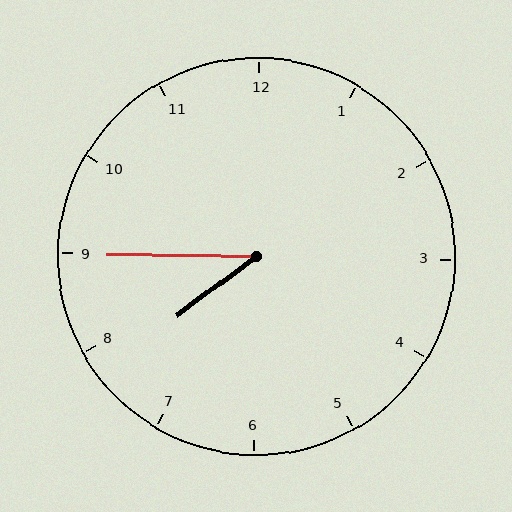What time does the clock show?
7:45.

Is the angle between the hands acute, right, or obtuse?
It is acute.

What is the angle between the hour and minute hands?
Approximately 38 degrees.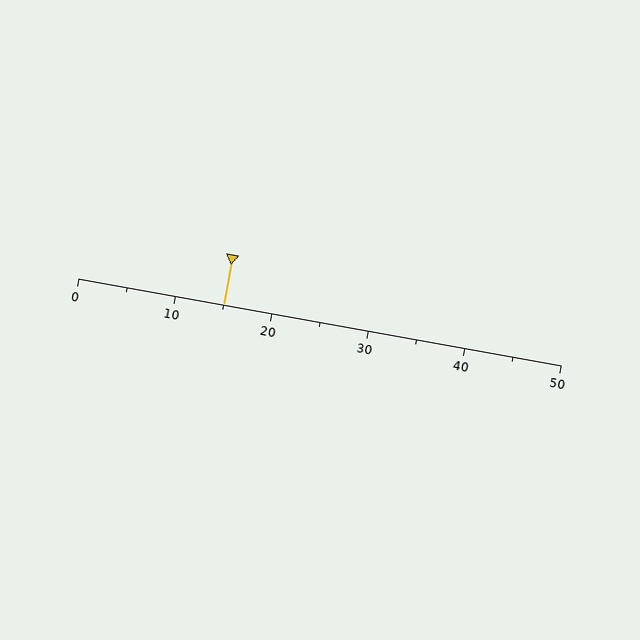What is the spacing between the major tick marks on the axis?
The major ticks are spaced 10 apart.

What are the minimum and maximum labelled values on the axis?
The axis runs from 0 to 50.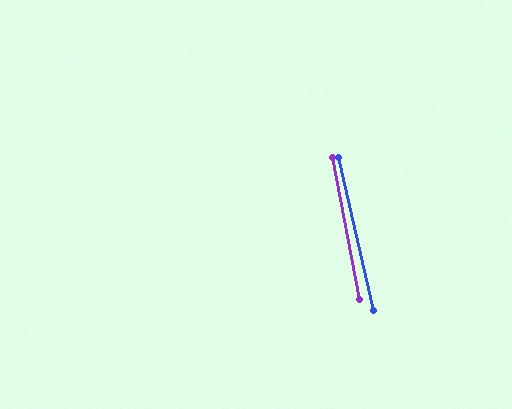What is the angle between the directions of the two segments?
Approximately 2 degrees.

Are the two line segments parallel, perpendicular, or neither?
Parallel — their directions differ by only 1.9°.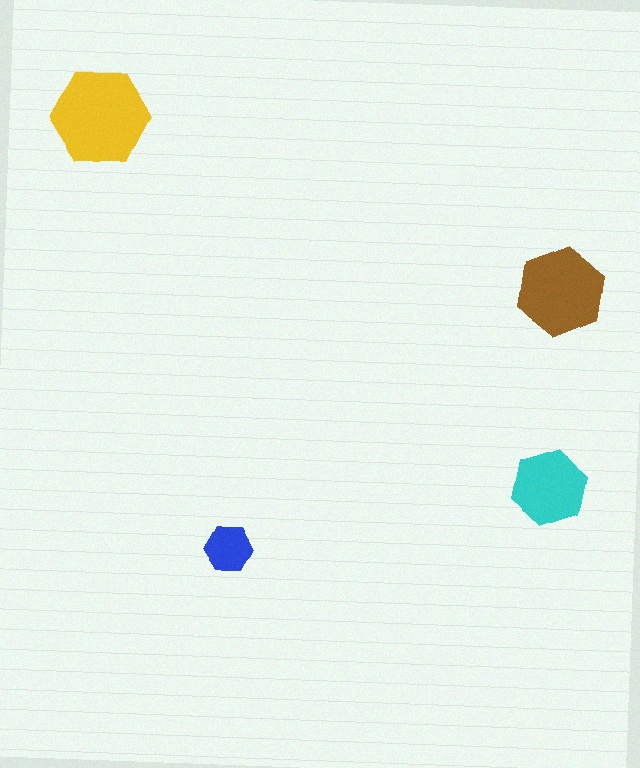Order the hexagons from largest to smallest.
the yellow one, the brown one, the cyan one, the blue one.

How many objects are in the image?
There are 4 objects in the image.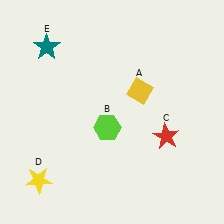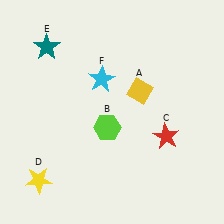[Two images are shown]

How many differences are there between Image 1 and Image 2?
There is 1 difference between the two images.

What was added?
A cyan star (F) was added in Image 2.